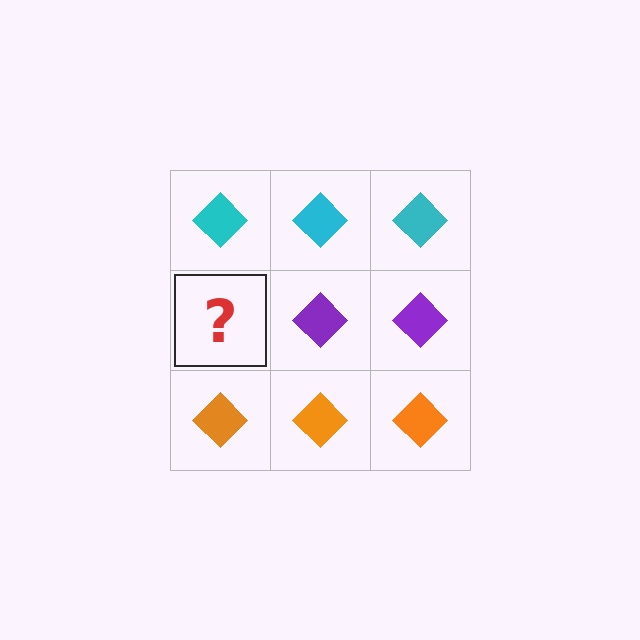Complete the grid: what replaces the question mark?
The question mark should be replaced with a purple diamond.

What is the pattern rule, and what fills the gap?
The rule is that each row has a consistent color. The gap should be filled with a purple diamond.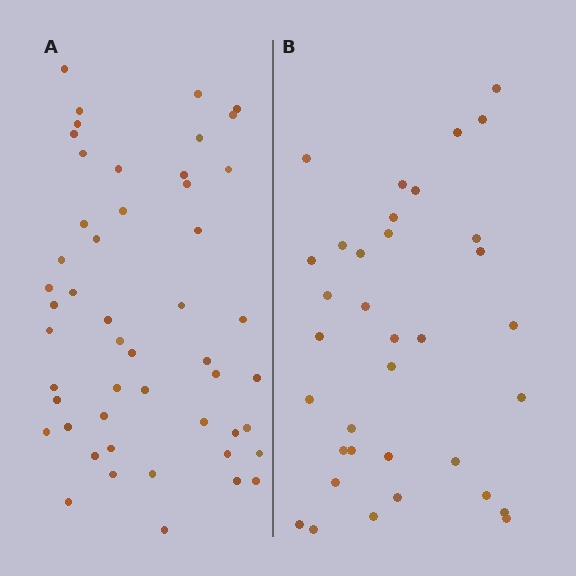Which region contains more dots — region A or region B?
Region A (the left region) has more dots.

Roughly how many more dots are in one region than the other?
Region A has approximately 15 more dots than region B.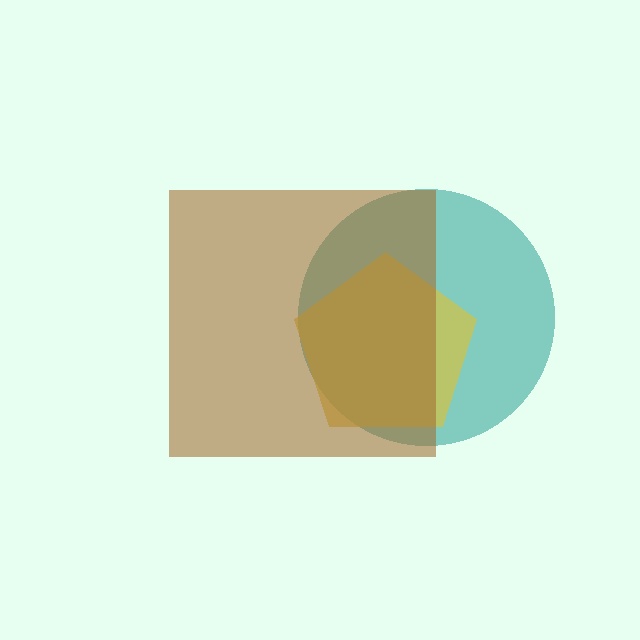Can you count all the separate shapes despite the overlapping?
Yes, there are 3 separate shapes.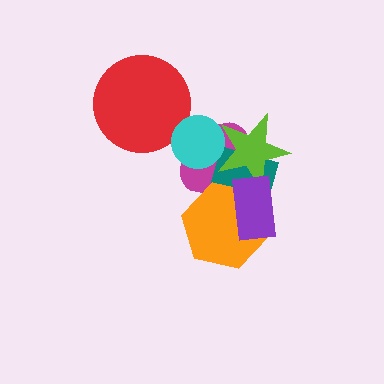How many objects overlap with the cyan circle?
3 objects overlap with the cyan circle.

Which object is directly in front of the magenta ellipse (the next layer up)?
The teal diamond is directly in front of the magenta ellipse.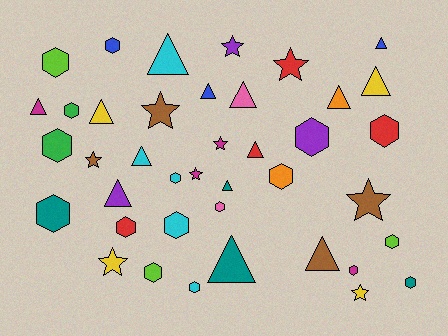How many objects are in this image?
There are 40 objects.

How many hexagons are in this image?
There are 17 hexagons.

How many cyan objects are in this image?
There are 5 cyan objects.